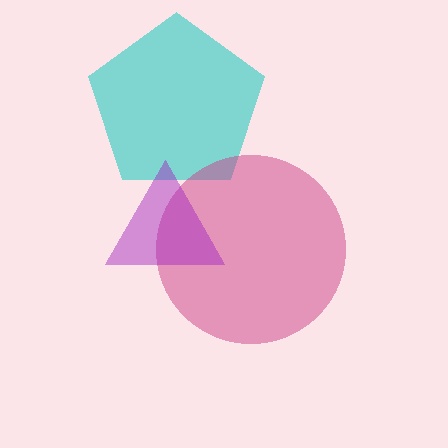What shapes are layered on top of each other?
The layered shapes are: a cyan pentagon, a magenta circle, a purple triangle.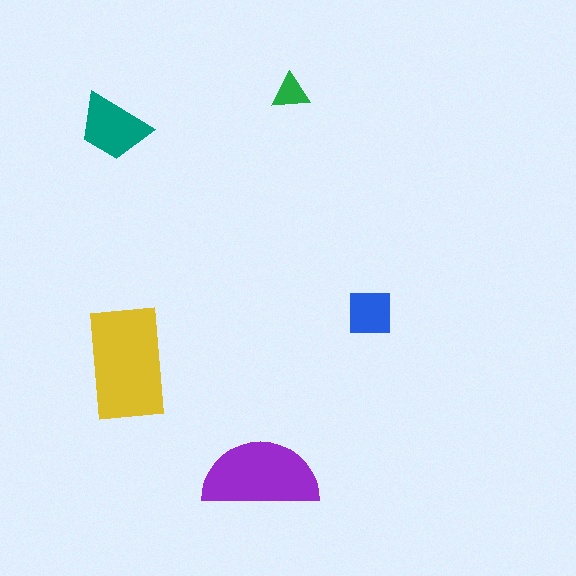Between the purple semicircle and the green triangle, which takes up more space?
The purple semicircle.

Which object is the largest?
The yellow rectangle.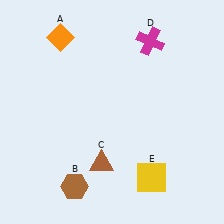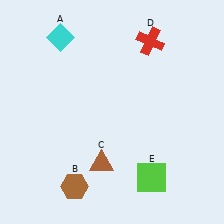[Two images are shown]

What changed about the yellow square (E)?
In Image 1, E is yellow. In Image 2, it changed to lime.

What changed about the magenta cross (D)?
In Image 1, D is magenta. In Image 2, it changed to red.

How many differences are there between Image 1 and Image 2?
There are 3 differences between the two images.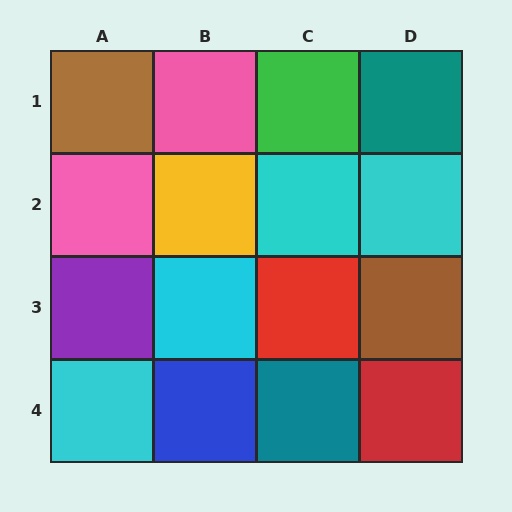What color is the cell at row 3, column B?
Cyan.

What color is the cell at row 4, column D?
Red.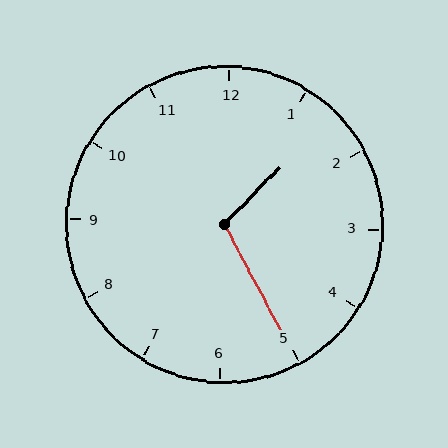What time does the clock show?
1:25.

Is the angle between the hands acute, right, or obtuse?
It is obtuse.